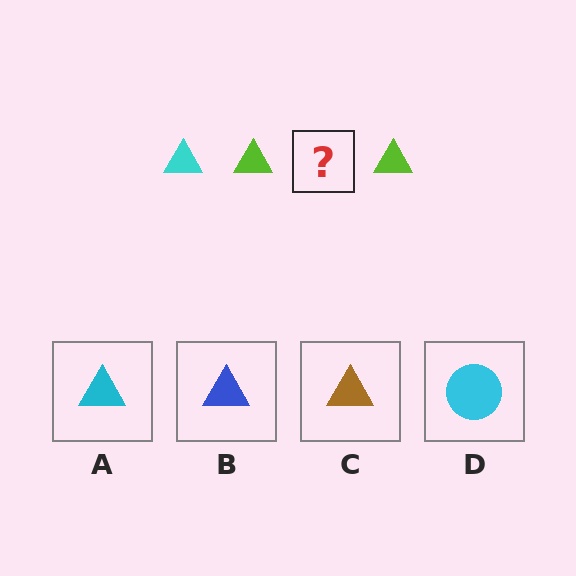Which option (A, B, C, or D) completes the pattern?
A.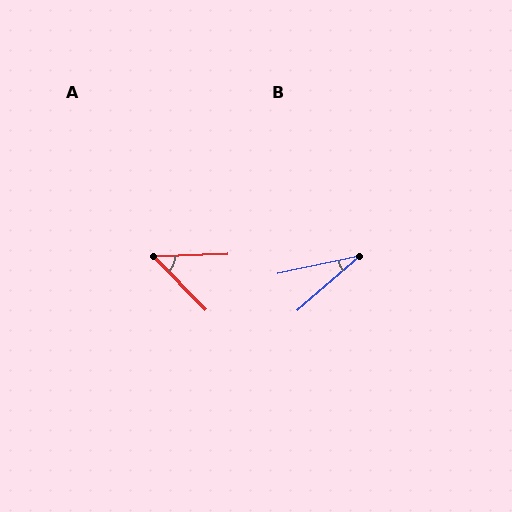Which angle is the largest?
A, at approximately 47 degrees.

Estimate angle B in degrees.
Approximately 29 degrees.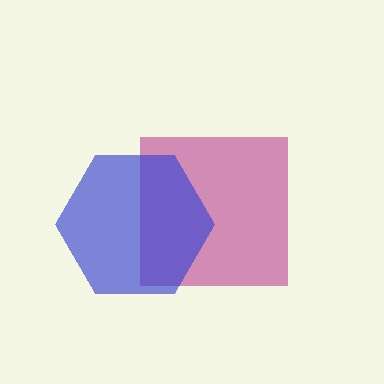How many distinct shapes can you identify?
There are 2 distinct shapes: a magenta square, a blue hexagon.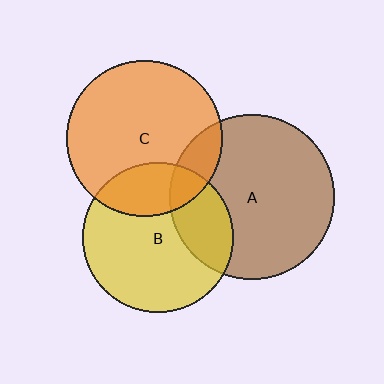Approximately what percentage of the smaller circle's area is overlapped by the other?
Approximately 25%.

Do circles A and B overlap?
Yes.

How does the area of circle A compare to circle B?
Approximately 1.2 times.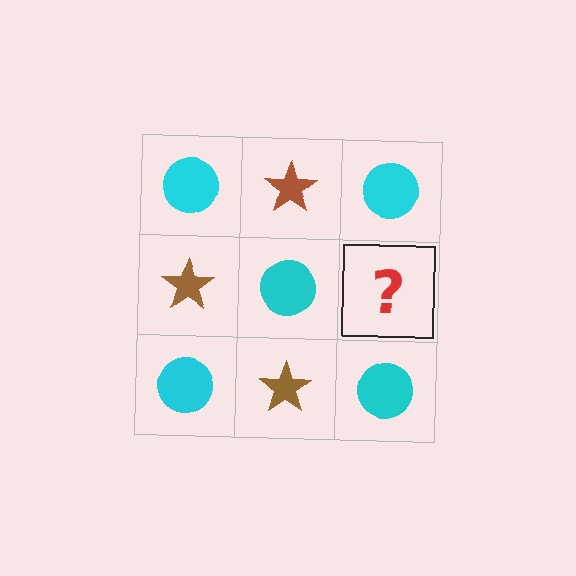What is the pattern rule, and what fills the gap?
The rule is that it alternates cyan circle and brown star in a checkerboard pattern. The gap should be filled with a brown star.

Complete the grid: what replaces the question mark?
The question mark should be replaced with a brown star.